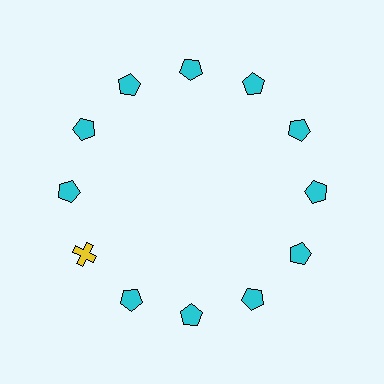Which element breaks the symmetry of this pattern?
The yellow cross at roughly the 8 o'clock position breaks the symmetry. All other shapes are cyan pentagons.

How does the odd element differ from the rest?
It differs in both color (yellow instead of cyan) and shape (cross instead of pentagon).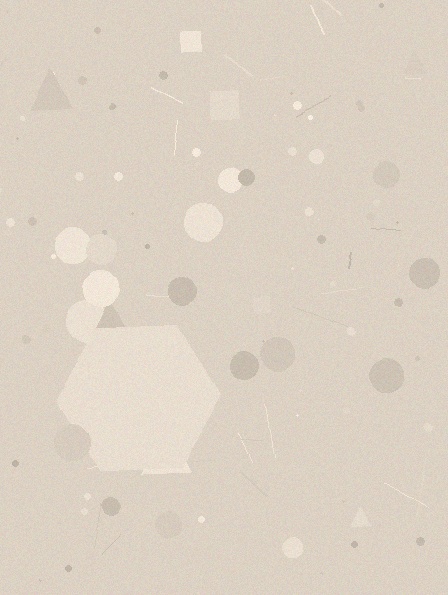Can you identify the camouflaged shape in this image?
The camouflaged shape is a hexagon.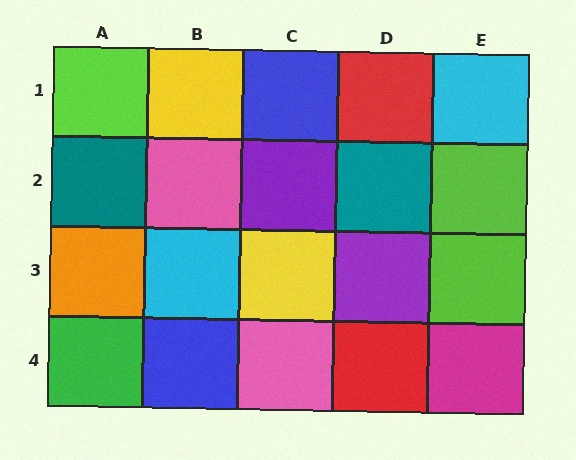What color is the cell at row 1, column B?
Yellow.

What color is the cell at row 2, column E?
Lime.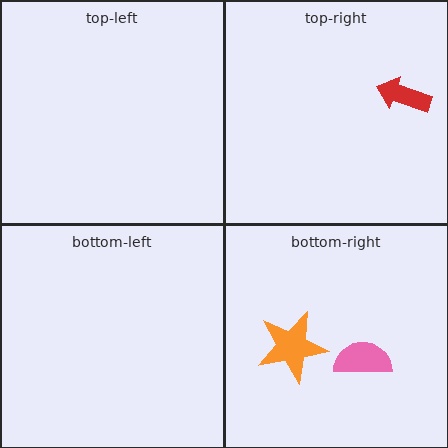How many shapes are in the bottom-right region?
2.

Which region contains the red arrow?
The top-right region.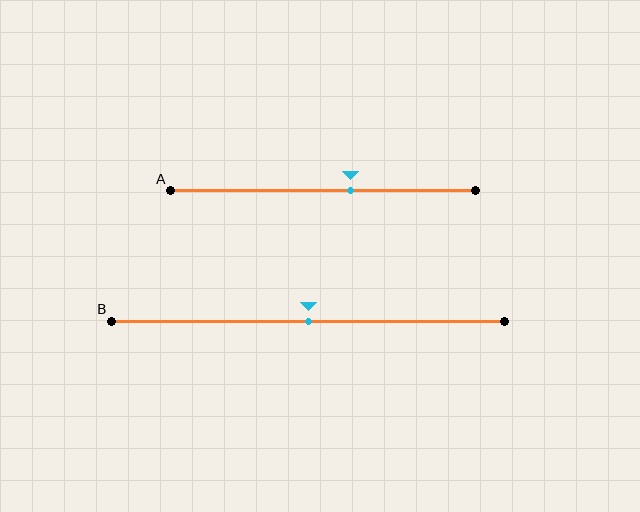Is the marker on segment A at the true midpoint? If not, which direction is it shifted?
No, the marker on segment A is shifted to the right by about 9% of the segment length.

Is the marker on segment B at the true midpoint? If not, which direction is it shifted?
Yes, the marker on segment B is at the true midpoint.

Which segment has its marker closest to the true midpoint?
Segment B has its marker closest to the true midpoint.